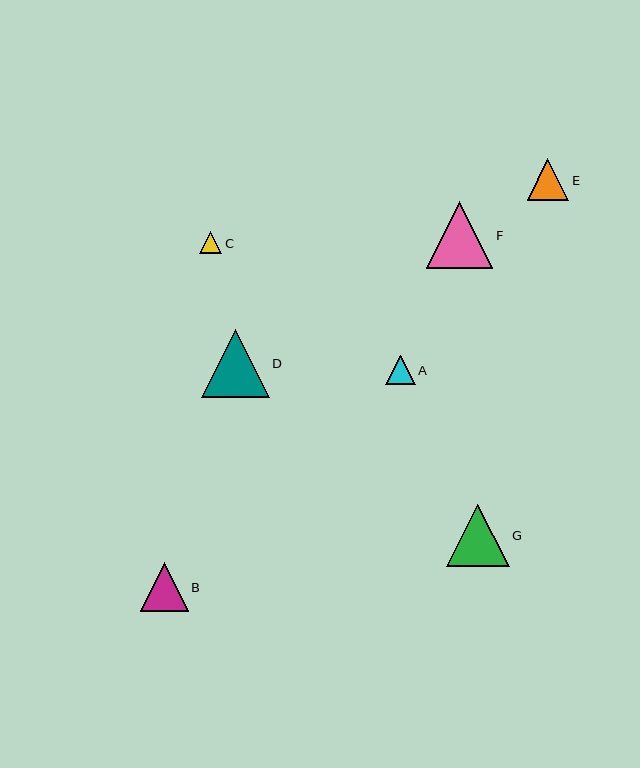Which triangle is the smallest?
Triangle C is the smallest with a size of approximately 22 pixels.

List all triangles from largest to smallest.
From largest to smallest: D, F, G, B, E, A, C.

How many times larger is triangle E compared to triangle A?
Triangle E is approximately 1.4 times the size of triangle A.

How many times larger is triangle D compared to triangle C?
Triangle D is approximately 3.1 times the size of triangle C.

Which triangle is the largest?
Triangle D is the largest with a size of approximately 68 pixels.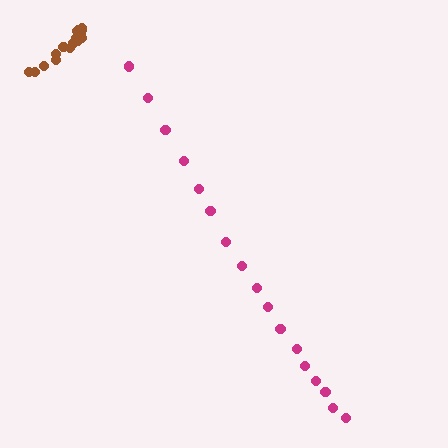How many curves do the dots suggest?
There are 2 distinct paths.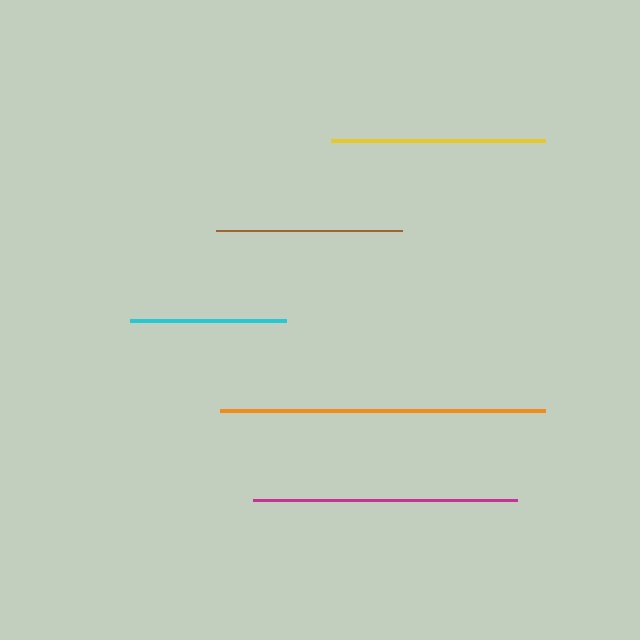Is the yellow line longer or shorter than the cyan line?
The yellow line is longer than the cyan line.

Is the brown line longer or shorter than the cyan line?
The brown line is longer than the cyan line.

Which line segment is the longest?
The orange line is the longest at approximately 325 pixels.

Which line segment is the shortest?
The cyan line is the shortest at approximately 156 pixels.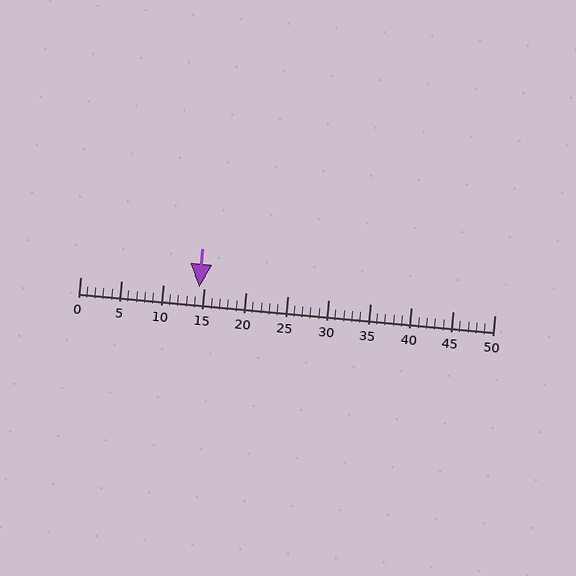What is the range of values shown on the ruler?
The ruler shows values from 0 to 50.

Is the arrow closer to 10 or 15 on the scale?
The arrow is closer to 15.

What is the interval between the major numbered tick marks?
The major tick marks are spaced 5 units apart.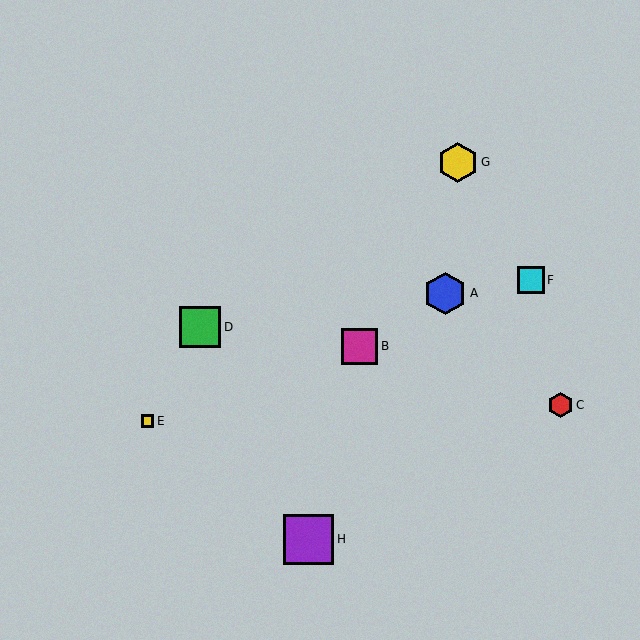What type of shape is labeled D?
Shape D is a green square.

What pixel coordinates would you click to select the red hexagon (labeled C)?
Click at (560, 405) to select the red hexagon C.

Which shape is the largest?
The purple square (labeled H) is the largest.